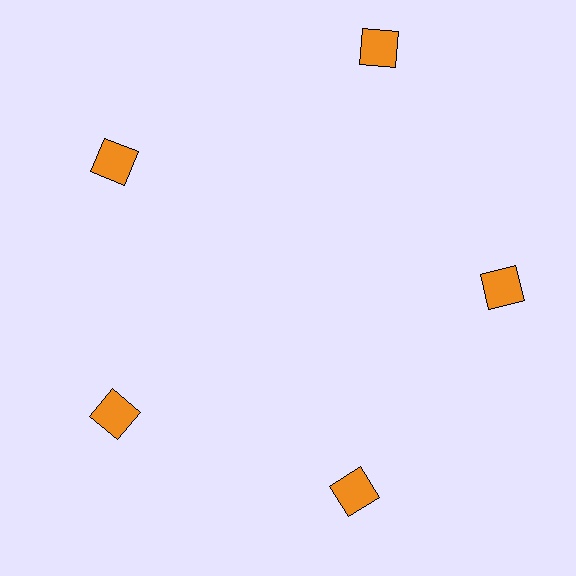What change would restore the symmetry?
The symmetry would be restored by moving it inward, back onto the ring so that all 5 squares sit at equal angles and equal distance from the center.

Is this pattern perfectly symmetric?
No. The 5 orange squares are arranged in a ring, but one element near the 1 o'clock position is pushed outward from the center, breaking the 5-fold rotational symmetry.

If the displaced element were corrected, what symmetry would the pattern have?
It would have 5-fold rotational symmetry — the pattern would map onto itself every 72 degrees.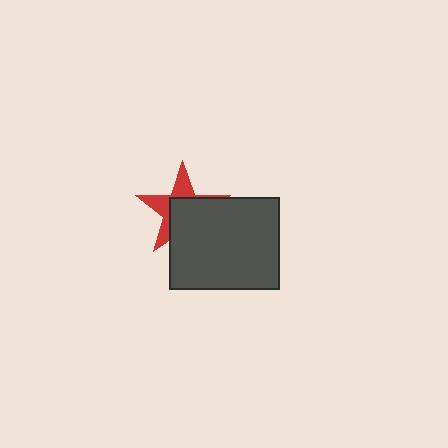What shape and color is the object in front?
The object in front is a dark gray rectangle.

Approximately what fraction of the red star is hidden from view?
Roughly 56% of the red star is hidden behind the dark gray rectangle.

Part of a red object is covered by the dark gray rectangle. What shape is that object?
It is a star.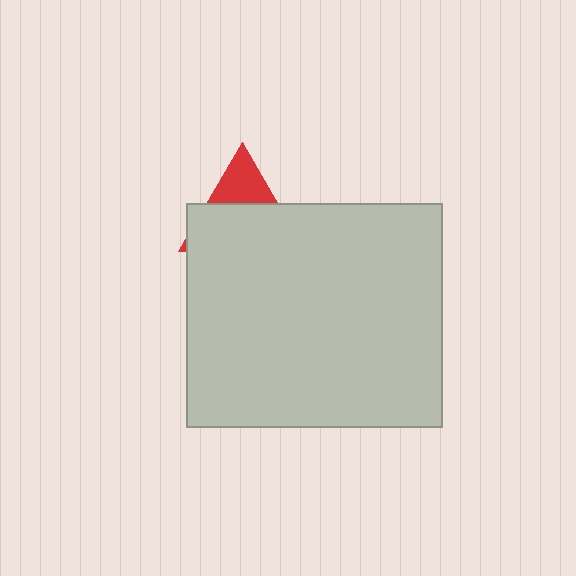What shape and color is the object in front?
The object in front is a light gray rectangle.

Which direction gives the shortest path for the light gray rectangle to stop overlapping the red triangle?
Moving down gives the shortest separation.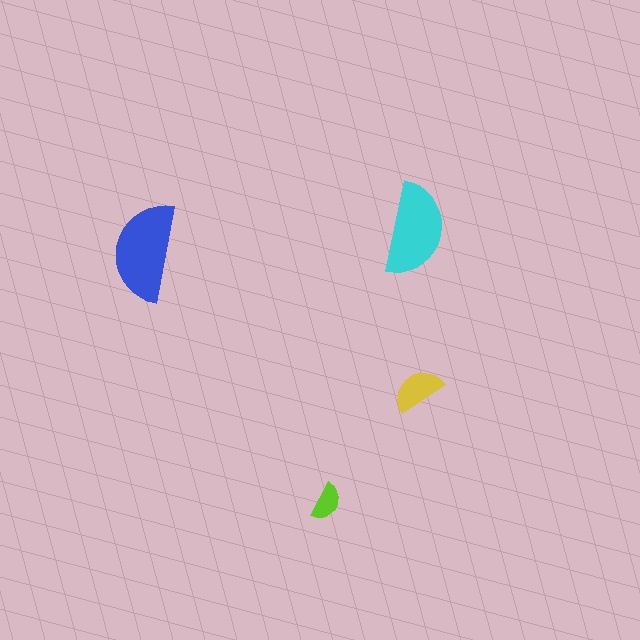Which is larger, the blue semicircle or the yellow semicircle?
The blue one.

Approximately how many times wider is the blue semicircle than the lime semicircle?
About 2.5 times wider.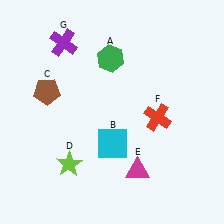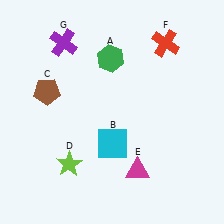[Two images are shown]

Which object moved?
The red cross (F) moved up.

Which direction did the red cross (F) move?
The red cross (F) moved up.